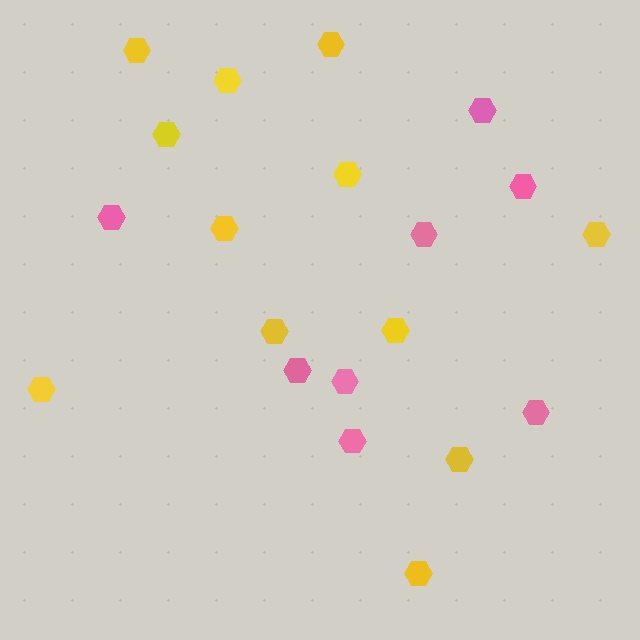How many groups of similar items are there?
There are 2 groups: one group of yellow hexagons (12) and one group of pink hexagons (8).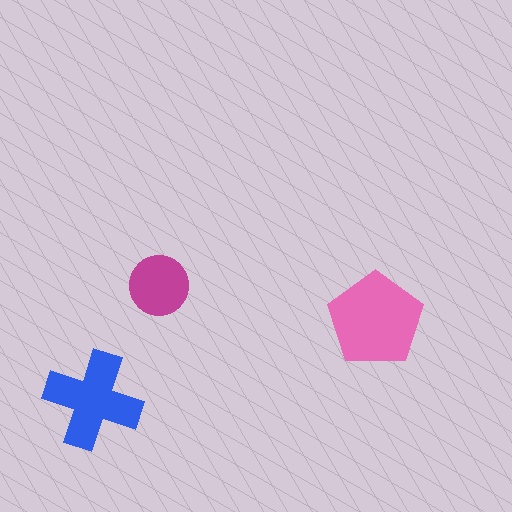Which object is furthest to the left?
The blue cross is leftmost.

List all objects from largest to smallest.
The pink pentagon, the blue cross, the magenta circle.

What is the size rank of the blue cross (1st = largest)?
2nd.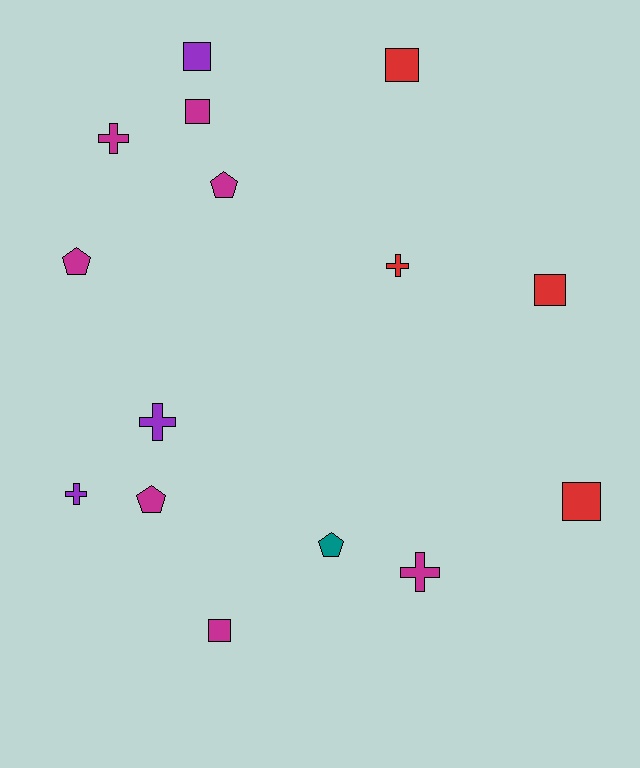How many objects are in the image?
There are 15 objects.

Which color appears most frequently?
Magenta, with 7 objects.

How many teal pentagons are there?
There is 1 teal pentagon.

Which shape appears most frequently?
Square, with 6 objects.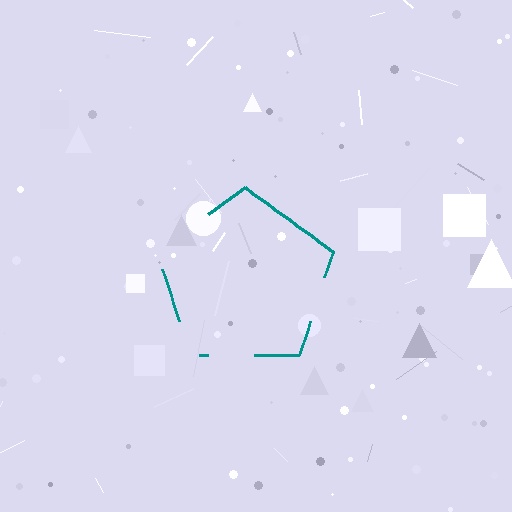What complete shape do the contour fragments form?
The contour fragments form a pentagon.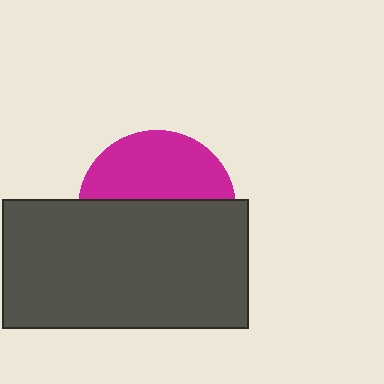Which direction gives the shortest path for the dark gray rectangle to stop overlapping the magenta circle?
Moving down gives the shortest separation.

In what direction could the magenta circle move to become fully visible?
The magenta circle could move up. That would shift it out from behind the dark gray rectangle entirely.